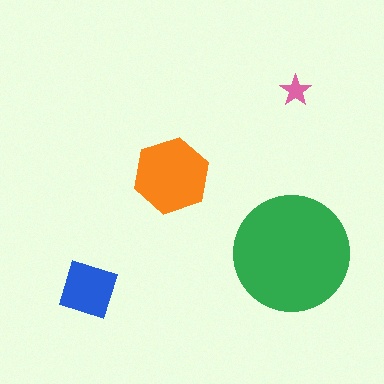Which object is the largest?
The green circle.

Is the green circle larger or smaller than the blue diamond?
Larger.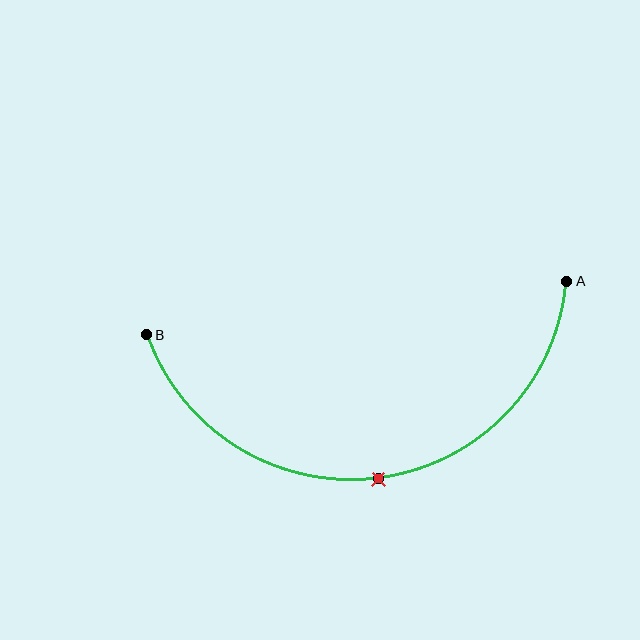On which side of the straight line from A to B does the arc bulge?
The arc bulges below the straight line connecting A and B.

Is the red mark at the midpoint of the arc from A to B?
Yes. The red mark lies on the arc at equal arc-length from both A and B — it is the arc midpoint.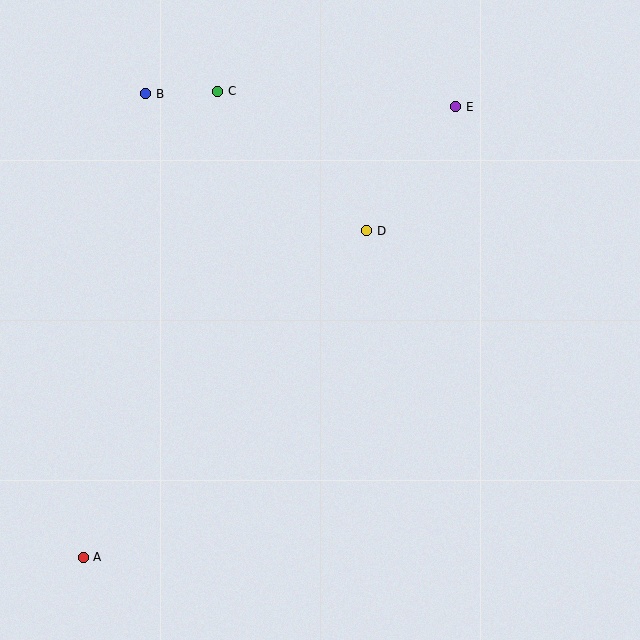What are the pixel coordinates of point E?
Point E is at (456, 107).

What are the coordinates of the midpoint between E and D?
The midpoint between E and D is at (411, 169).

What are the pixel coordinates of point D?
Point D is at (367, 231).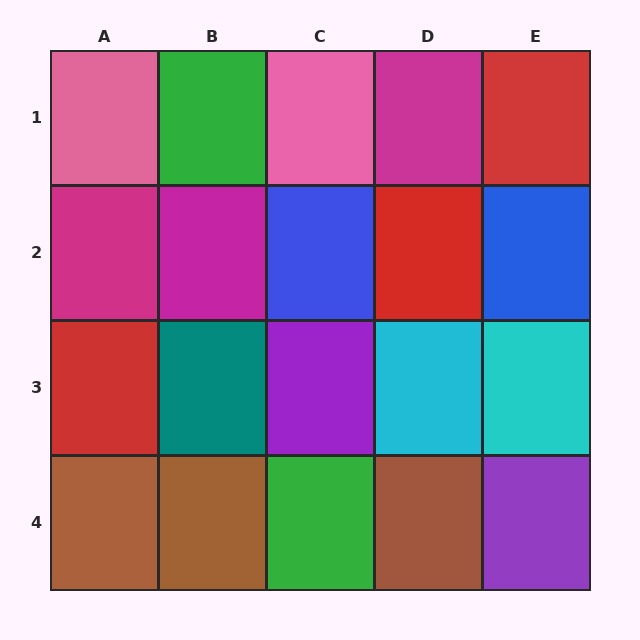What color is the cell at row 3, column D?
Cyan.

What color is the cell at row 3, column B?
Teal.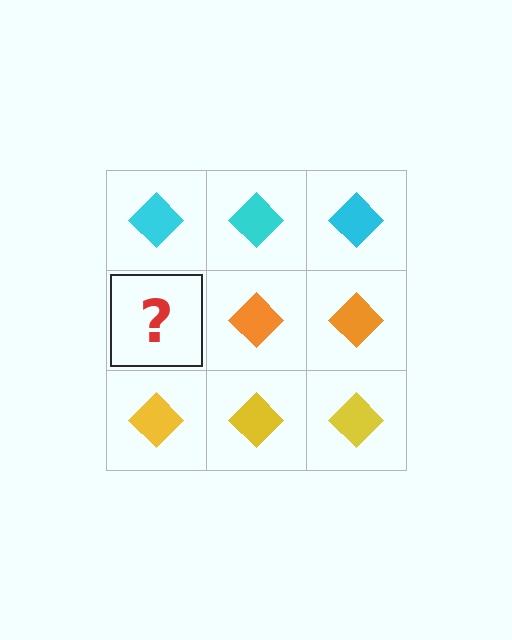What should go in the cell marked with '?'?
The missing cell should contain an orange diamond.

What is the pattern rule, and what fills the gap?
The rule is that each row has a consistent color. The gap should be filled with an orange diamond.